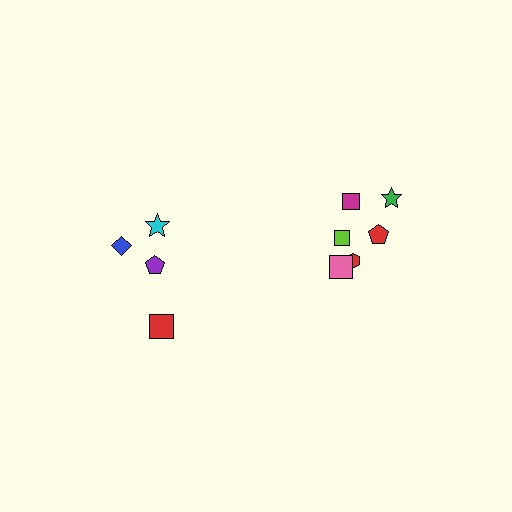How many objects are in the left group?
There are 4 objects.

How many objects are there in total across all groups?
There are 10 objects.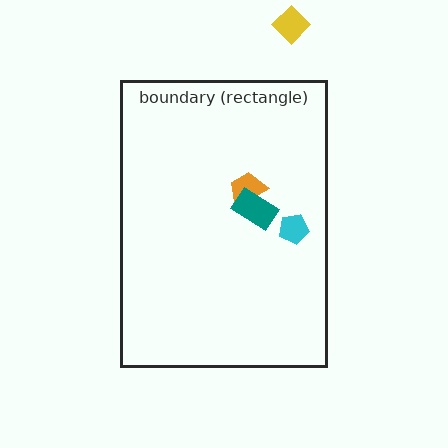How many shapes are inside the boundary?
3 inside, 1 outside.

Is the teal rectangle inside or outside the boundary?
Inside.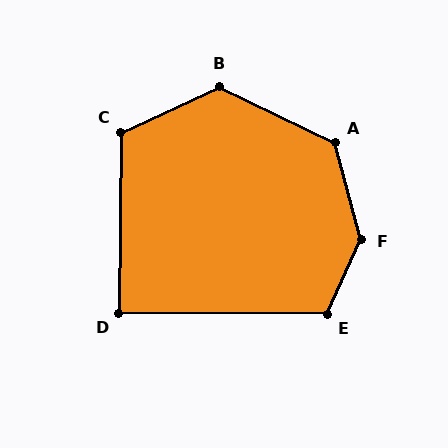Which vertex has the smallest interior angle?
D, at approximately 90 degrees.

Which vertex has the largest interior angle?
F, at approximately 141 degrees.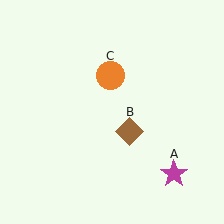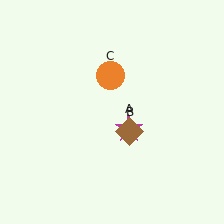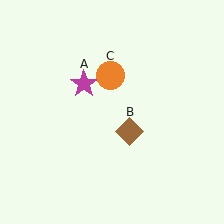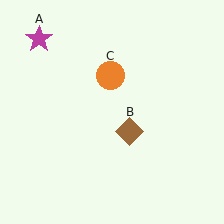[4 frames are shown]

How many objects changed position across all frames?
1 object changed position: magenta star (object A).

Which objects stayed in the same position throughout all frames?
Brown diamond (object B) and orange circle (object C) remained stationary.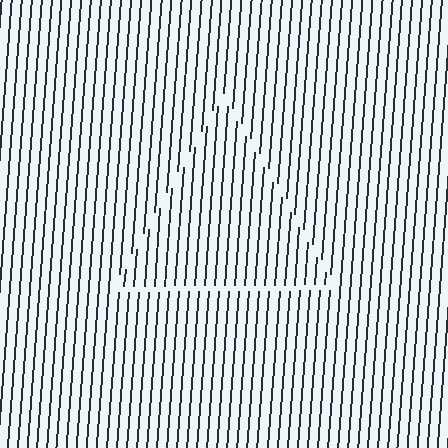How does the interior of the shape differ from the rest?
The interior of the shape contains the same grating, shifted by half a period — the contour is defined by the phase discontinuity where line-ends from the inner and outer gratings abut.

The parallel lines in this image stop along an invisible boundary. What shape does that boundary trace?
An illusory triangle. The interior of the shape contains the same grating, shifted by half a period — the contour is defined by the phase discontinuity where line-ends from the inner and outer gratings abut.